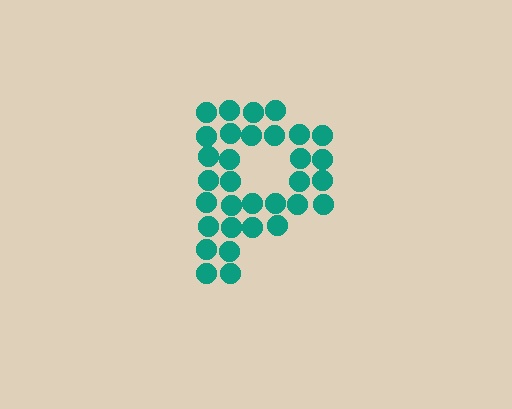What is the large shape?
The large shape is the letter P.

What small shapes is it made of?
It is made of small circles.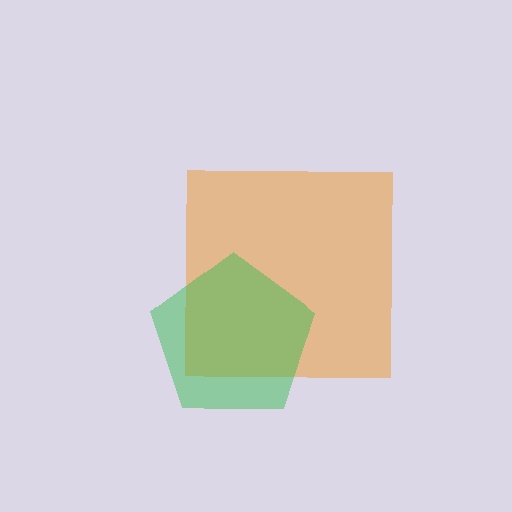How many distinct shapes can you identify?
There are 2 distinct shapes: an orange square, a green pentagon.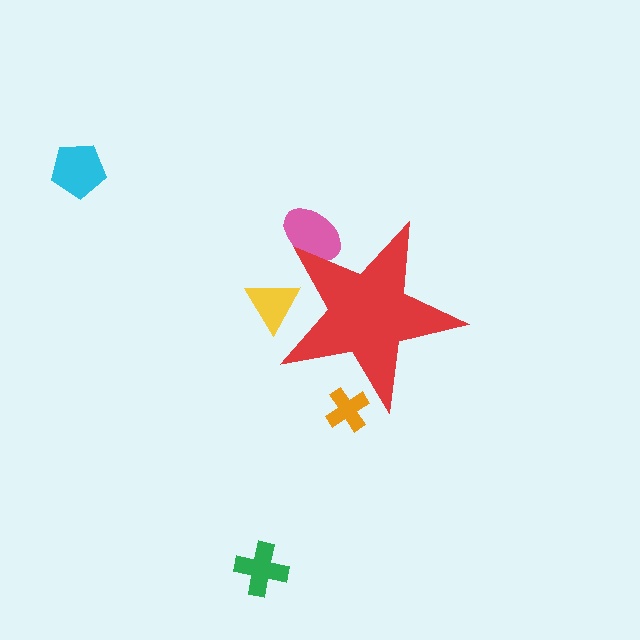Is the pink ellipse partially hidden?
Yes, the pink ellipse is partially hidden behind the red star.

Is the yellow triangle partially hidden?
Yes, the yellow triangle is partially hidden behind the red star.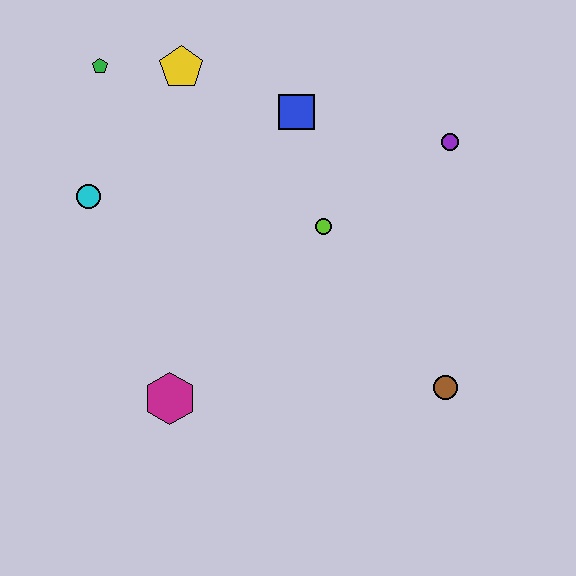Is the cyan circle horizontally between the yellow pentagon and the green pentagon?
No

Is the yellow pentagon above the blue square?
Yes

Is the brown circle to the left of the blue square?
No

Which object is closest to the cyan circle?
The green pentagon is closest to the cyan circle.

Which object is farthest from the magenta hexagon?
The purple circle is farthest from the magenta hexagon.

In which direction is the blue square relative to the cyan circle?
The blue square is to the right of the cyan circle.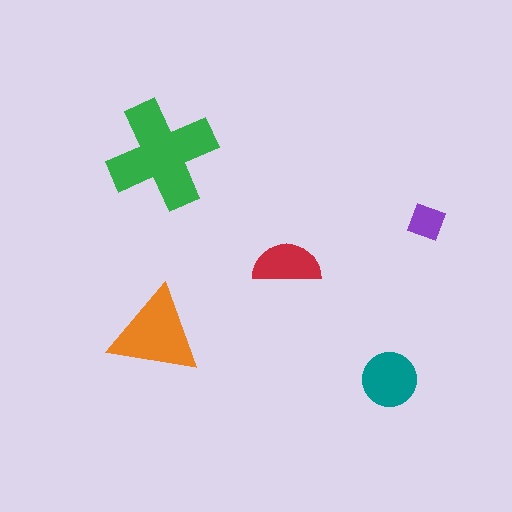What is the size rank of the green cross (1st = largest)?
1st.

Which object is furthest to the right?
The purple square is rightmost.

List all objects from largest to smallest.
The green cross, the orange triangle, the teal circle, the red semicircle, the purple square.